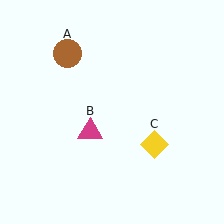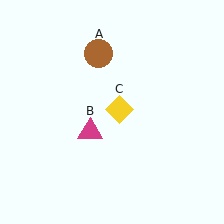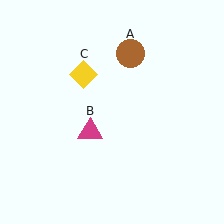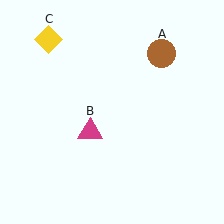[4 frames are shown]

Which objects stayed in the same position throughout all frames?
Magenta triangle (object B) remained stationary.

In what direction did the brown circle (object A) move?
The brown circle (object A) moved right.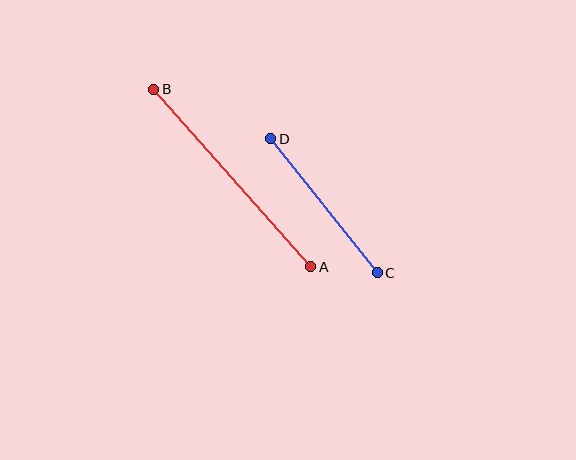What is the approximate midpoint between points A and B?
The midpoint is at approximately (232, 178) pixels.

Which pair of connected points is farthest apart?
Points A and B are farthest apart.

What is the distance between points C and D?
The distance is approximately 171 pixels.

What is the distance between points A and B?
The distance is approximately 237 pixels.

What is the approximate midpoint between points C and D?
The midpoint is at approximately (324, 206) pixels.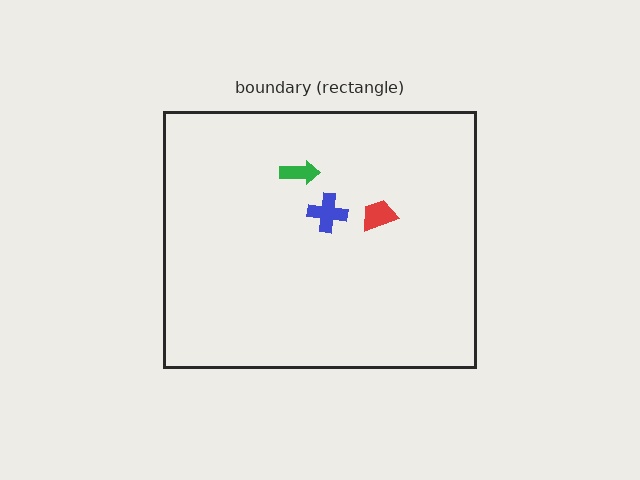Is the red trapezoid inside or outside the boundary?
Inside.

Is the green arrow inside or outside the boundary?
Inside.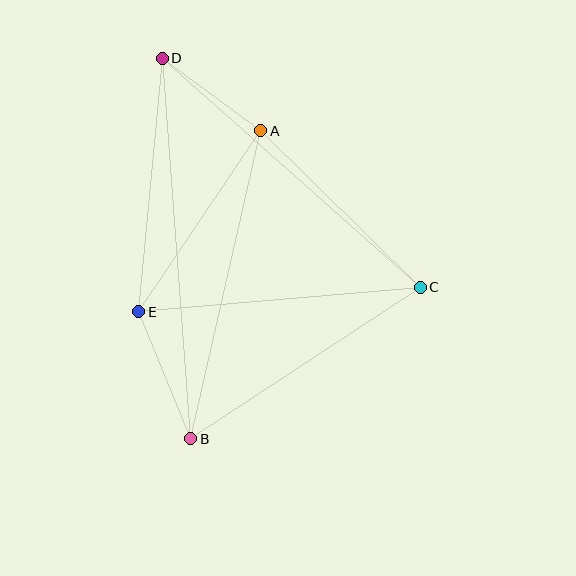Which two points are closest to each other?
Points A and D are closest to each other.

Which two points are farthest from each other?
Points B and D are farthest from each other.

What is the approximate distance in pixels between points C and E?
The distance between C and E is approximately 283 pixels.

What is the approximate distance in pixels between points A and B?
The distance between A and B is approximately 316 pixels.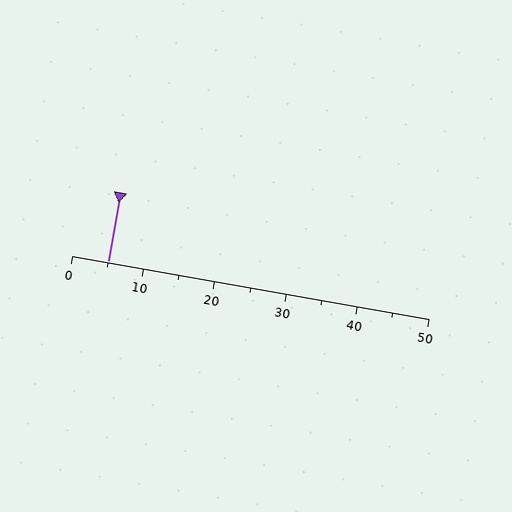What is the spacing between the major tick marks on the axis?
The major ticks are spaced 10 apart.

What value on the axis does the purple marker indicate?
The marker indicates approximately 5.